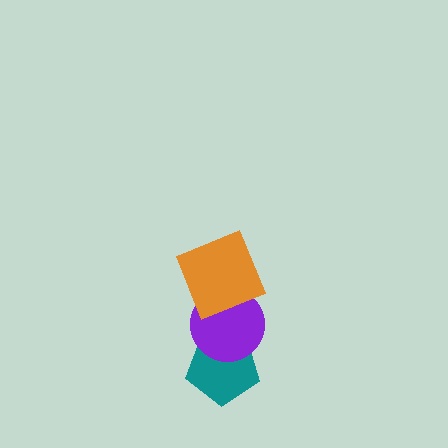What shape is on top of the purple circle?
The orange square is on top of the purple circle.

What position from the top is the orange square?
The orange square is 1st from the top.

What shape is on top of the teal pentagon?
The purple circle is on top of the teal pentagon.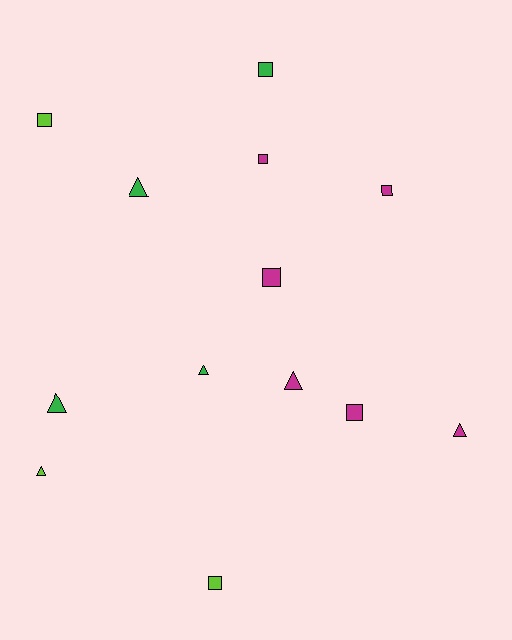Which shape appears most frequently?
Square, with 7 objects.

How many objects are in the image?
There are 13 objects.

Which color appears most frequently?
Magenta, with 6 objects.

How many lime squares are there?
There are 2 lime squares.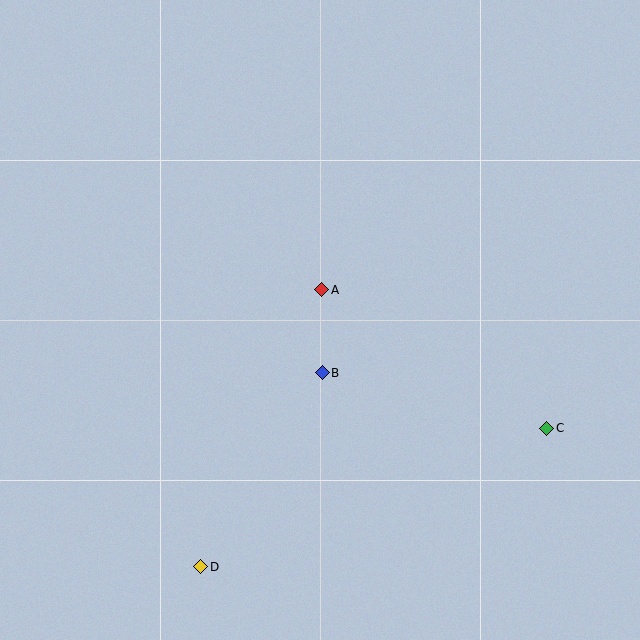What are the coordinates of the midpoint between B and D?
The midpoint between B and D is at (261, 470).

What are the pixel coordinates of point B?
Point B is at (322, 373).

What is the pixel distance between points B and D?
The distance between B and D is 229 pixels.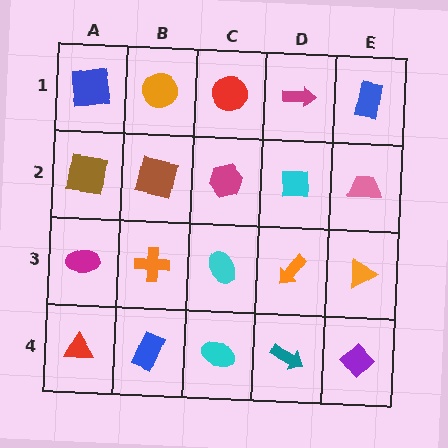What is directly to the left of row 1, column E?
A magenta arrow.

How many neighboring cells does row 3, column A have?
3.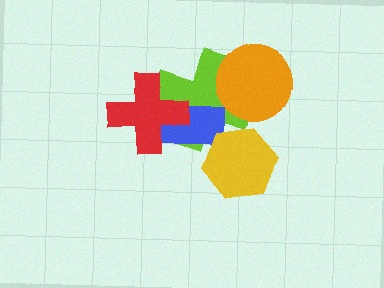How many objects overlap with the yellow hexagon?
2 objects overlap with the yellow hexagon.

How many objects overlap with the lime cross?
4 objects overlap with the lime cross.